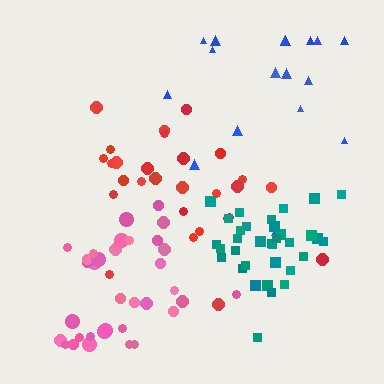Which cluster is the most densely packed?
Teal.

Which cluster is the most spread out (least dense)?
Blue.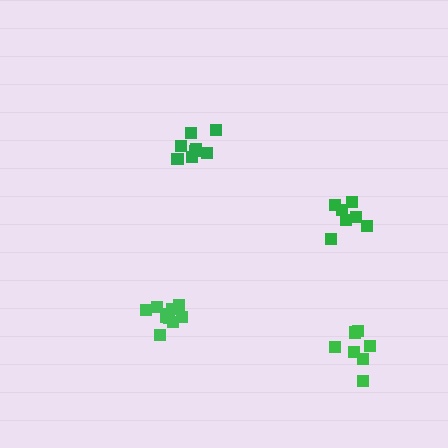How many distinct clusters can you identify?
There are 4 distinct clusters.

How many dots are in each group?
Group 1: 9 dots, Group 2: 7 dots, Group 3: 10 dots, Group 4: 7 dots (33 total).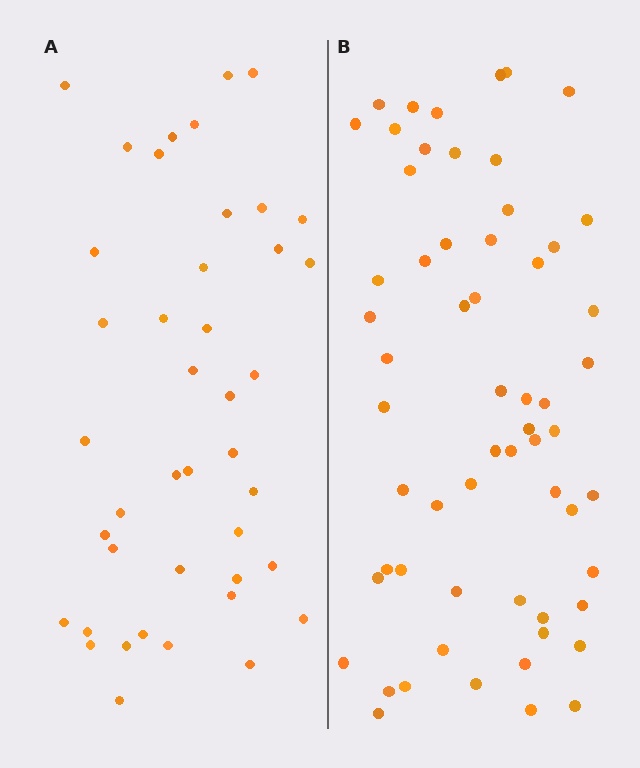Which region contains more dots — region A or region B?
Region B (the right region) has more dots.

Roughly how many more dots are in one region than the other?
Region B has approximately 20 more dots than region A.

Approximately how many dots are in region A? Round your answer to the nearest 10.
About 40 dots. (The exact count is 42, which rounds to 40.)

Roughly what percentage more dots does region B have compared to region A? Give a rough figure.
About 45% more.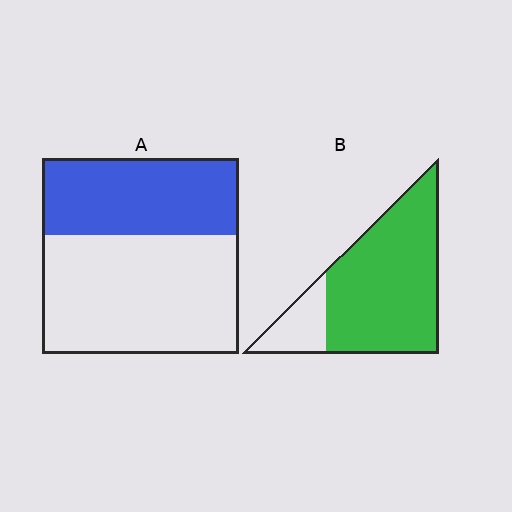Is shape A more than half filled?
No.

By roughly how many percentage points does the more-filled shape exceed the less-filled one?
By roughly 40 percentage points (B over A).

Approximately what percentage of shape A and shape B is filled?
A is approximately 40% and B is approximately 80%.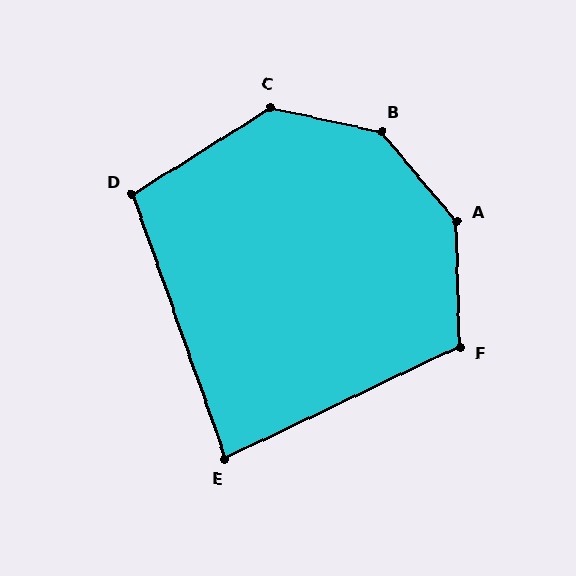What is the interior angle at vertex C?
Approximately 135 degrees (obtuse).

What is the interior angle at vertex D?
Approximately 103 degrees (obtuse).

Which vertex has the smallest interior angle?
E, at approximately 84 degrees.